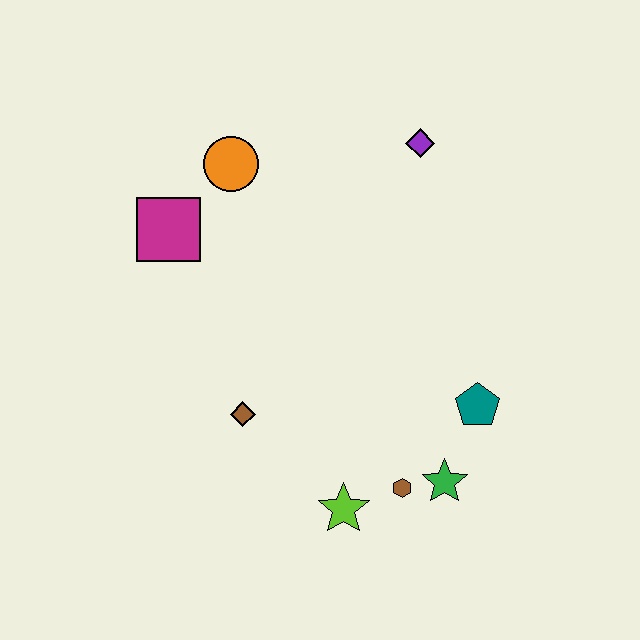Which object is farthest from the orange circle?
The green star is farthest from the orange circle.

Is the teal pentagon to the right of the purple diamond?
Yes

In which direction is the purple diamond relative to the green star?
The purple diamond is above the green star.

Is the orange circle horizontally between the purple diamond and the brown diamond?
No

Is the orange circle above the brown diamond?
Yes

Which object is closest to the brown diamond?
The lime star is closest to the brown diamond.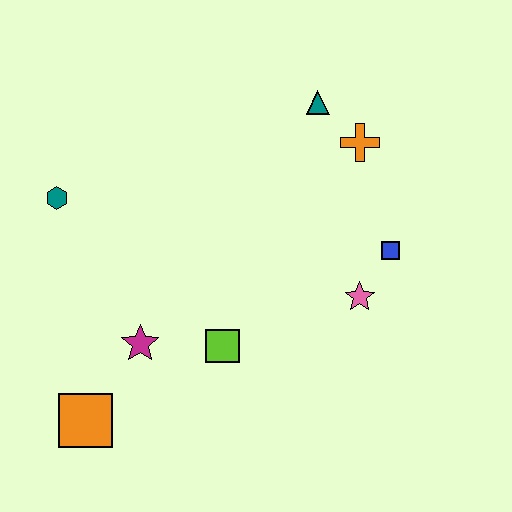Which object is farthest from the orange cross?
The orange square is farthest from the orange cross.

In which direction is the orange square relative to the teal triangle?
The orange square is below the teal triangle.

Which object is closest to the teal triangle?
The orange cross is closest to the teal triangle.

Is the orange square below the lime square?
Yes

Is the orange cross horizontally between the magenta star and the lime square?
No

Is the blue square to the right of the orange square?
Yes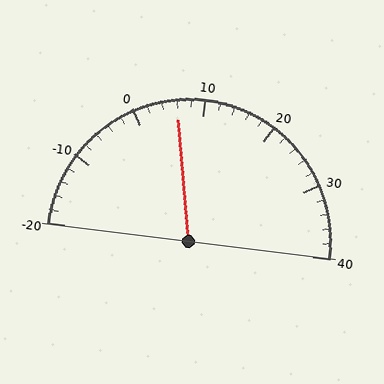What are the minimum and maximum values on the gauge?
The gauge ranges from -20 to 40.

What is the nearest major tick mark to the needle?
The nearest major tick mark is 10.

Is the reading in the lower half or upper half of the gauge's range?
The reading is in the lower half of the range (-20 to 40).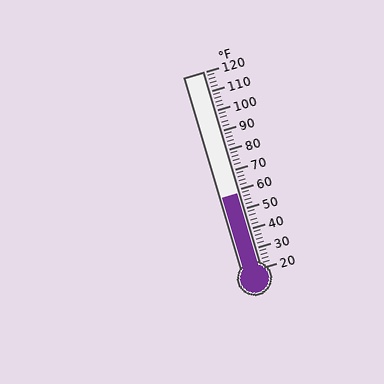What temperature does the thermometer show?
The thermometer shows approximately 58°F.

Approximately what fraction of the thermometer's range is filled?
The thermometer is filled to approximately 40% of its range.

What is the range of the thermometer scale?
The thermometer scale ranges from 20°F to 120°F.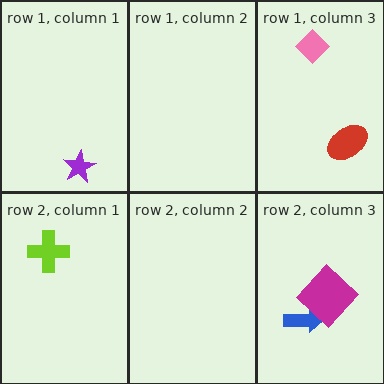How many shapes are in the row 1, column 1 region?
1.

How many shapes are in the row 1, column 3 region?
2.